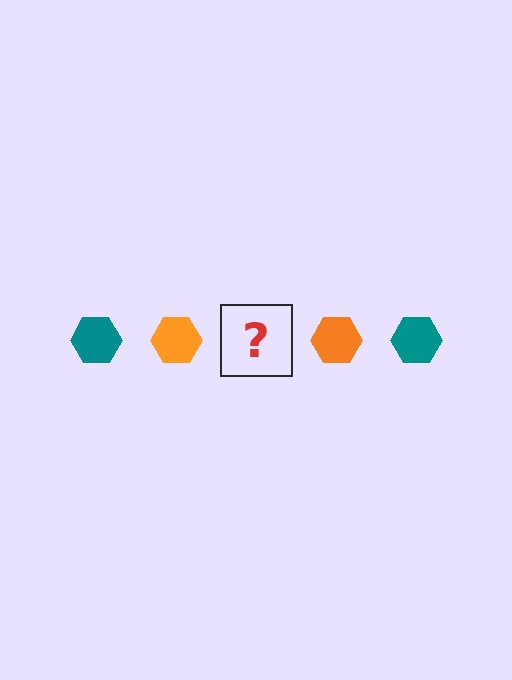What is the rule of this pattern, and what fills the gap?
The rule is that the pattern cycles through teal, orange hexagons. The gap should be filled with a teal hexagon.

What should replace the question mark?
The question mark should be replaced with a teal hexagon.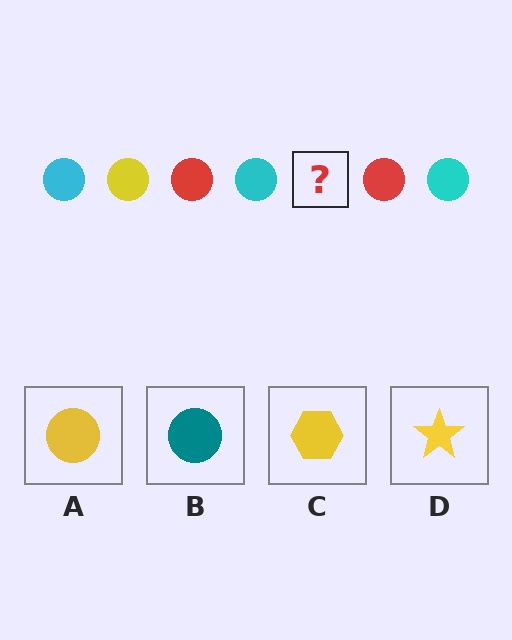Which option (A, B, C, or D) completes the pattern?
A.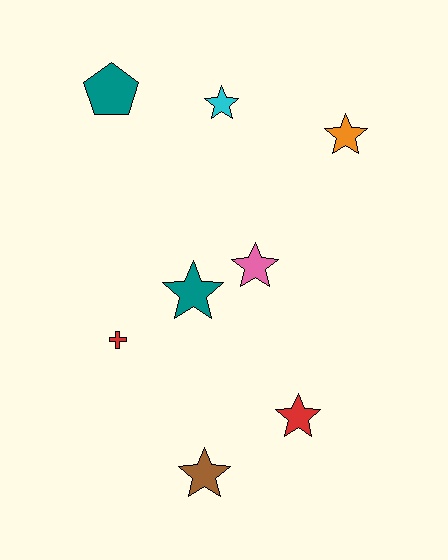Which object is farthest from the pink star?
The teal pentagon is farthest from the pink star.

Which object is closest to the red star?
The brown star is closest to the red star.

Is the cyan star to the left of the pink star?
Yes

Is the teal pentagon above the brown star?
Yes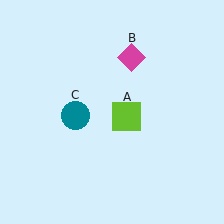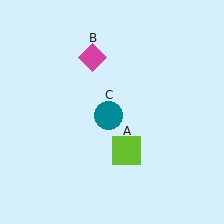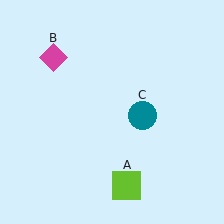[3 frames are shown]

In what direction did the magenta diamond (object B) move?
The magenta diamond (object B) moved left.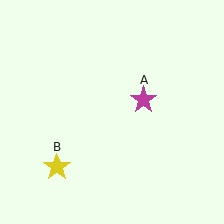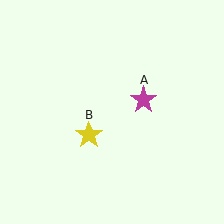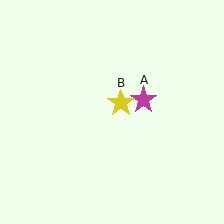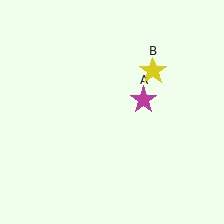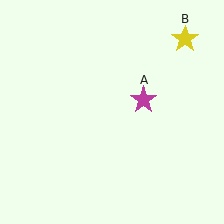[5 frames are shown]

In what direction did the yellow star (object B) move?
The yellow star (object B) moved up and to the right.